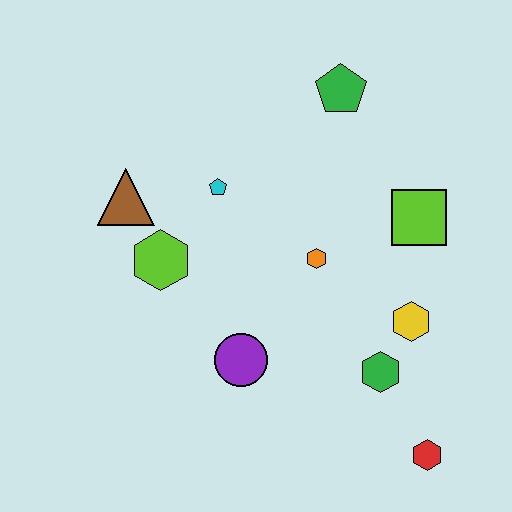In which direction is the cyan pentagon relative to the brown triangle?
The cyan pentagon is to the right of the brown triangle.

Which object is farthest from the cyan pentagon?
The red hexagon is farthest from the cyan pentagon.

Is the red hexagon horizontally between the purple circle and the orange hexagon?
No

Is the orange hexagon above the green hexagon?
Yes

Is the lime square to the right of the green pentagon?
Yes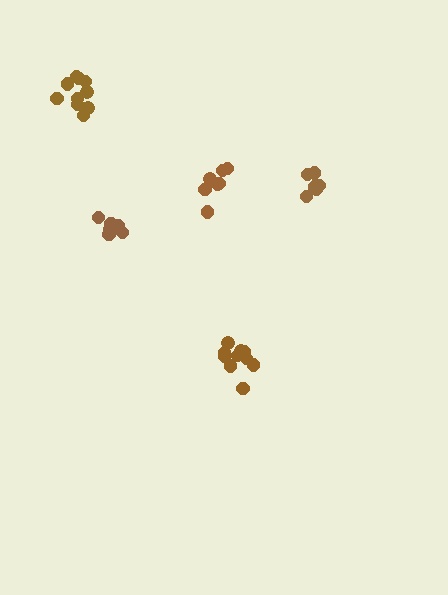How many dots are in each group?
Group 1: 10 dots, Group 2: 11 dots, Group 3: 6 dots, Group 4: 7 dots, Group 5: 7 dots (41 total).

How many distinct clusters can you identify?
There are 5 distinct clusters.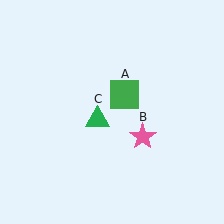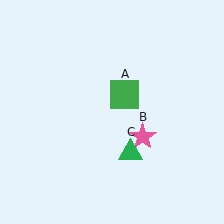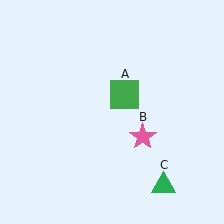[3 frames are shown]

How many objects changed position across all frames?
1 object changed position: green triangle (object C).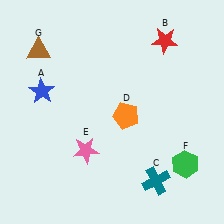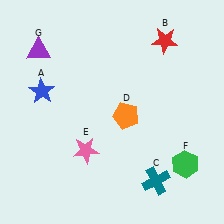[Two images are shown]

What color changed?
The triangle (G) changed from brown in Image 1 to purple in Image 2.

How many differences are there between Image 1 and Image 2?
There is 1 difference between the two images.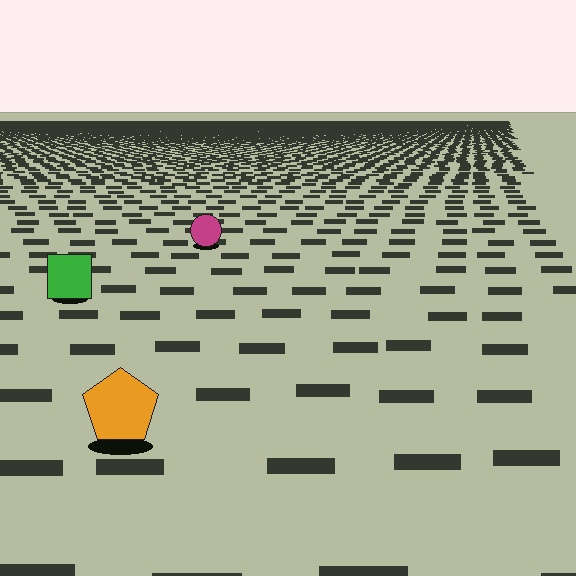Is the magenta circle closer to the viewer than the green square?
No. The green square is closer — you can tell from the texture gradient: the ground texture is coarser near it.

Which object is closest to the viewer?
The orange pentagon is closest. The texture marks near it are larger and more spread out.